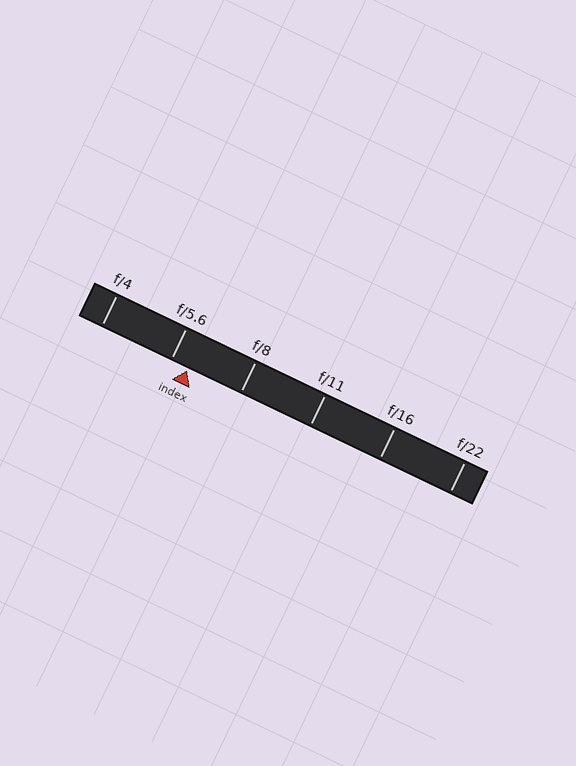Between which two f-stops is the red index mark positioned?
The index mark is between f/5.6 and f/8.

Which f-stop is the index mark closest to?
The index mark is closest to f/5.6.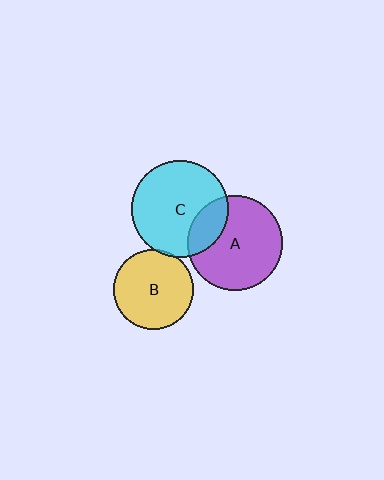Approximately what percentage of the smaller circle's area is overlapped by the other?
Approximately 5%.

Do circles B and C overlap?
Yes.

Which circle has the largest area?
Circle C (cyan).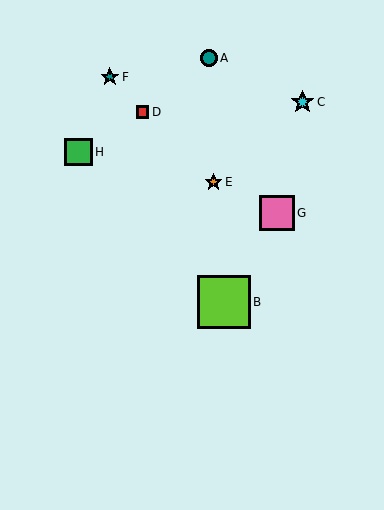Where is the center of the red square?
The center of the red square is at (142, 112).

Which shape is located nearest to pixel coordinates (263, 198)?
The pink square (labeled G) at (277, 213) is nearest to that location.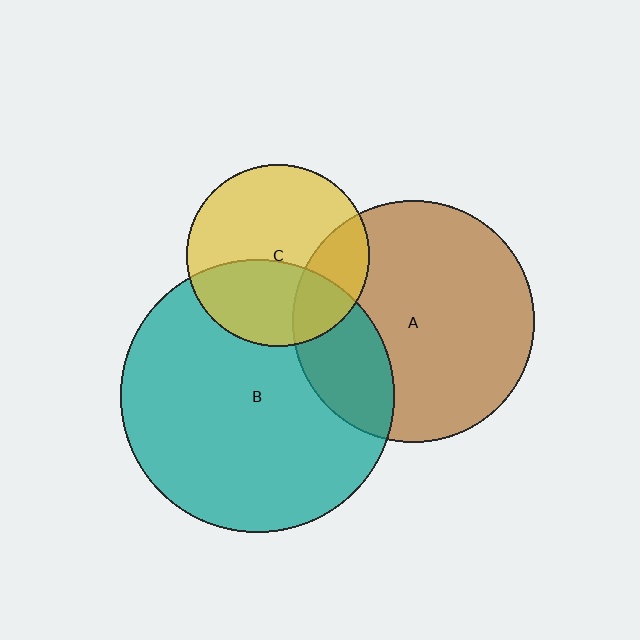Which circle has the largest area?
Circle B (teal).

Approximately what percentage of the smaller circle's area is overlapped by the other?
Approximately 25%.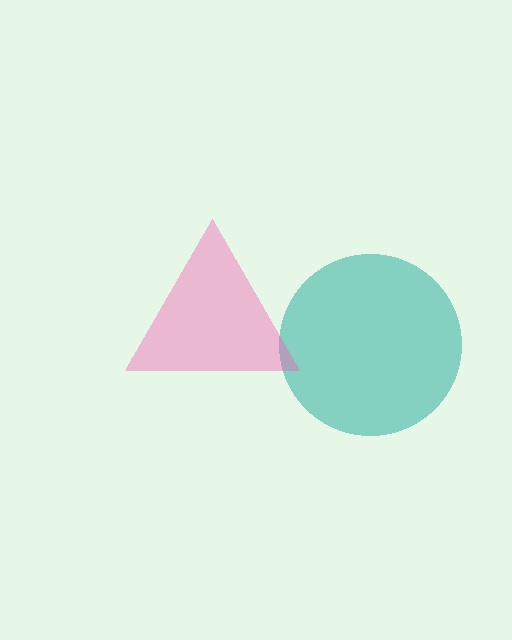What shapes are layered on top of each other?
The layered shapes are: a teal circle, a pink triangle.